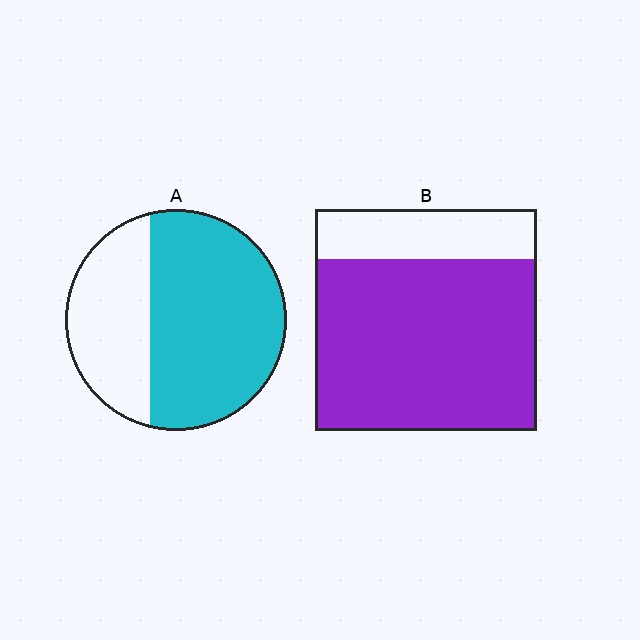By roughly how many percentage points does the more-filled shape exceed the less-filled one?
By roughly 15 percentage points (B over A).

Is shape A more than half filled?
Yes.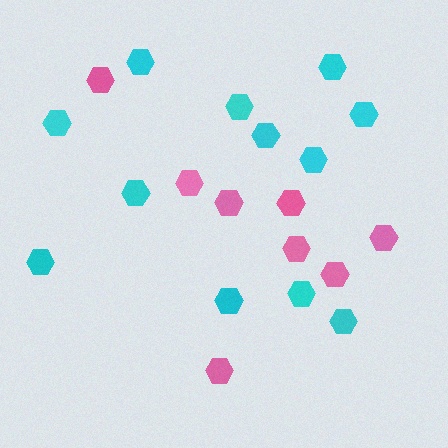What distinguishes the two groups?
There are 2 groups: one group of pink hexagons (8) and one group of cyan hexagons (12).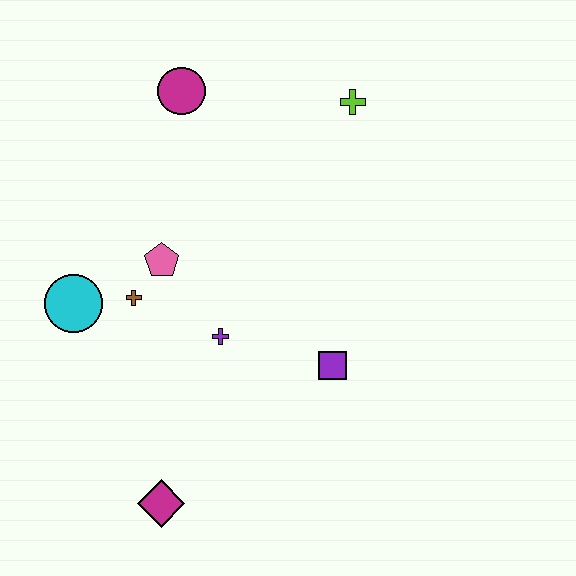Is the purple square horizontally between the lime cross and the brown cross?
Yes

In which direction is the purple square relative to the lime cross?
The purple square is below the lime cross.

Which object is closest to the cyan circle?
The brown cross is closest to the cyan circle.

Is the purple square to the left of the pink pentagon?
No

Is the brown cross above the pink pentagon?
No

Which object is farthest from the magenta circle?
The magenta diamond is farthest from the magenta circle.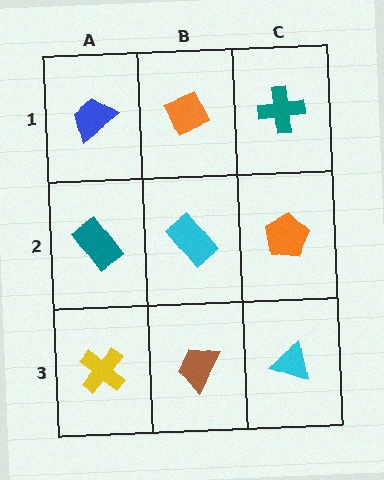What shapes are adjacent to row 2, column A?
A blue trapezoid (row 1, column A), a yellow cross (row 3, column A), a cyan rectangle (row 2, column B).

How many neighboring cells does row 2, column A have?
3.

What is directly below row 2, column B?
A brown trapezoid.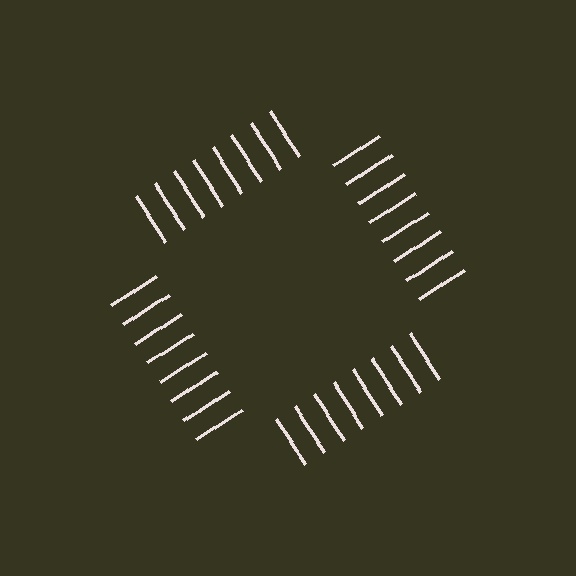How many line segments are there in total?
32 — 8 along each of the 4 edges.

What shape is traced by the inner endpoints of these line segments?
An illusory square — the line segments terminate on its edges but no continuous stroke is drawn.